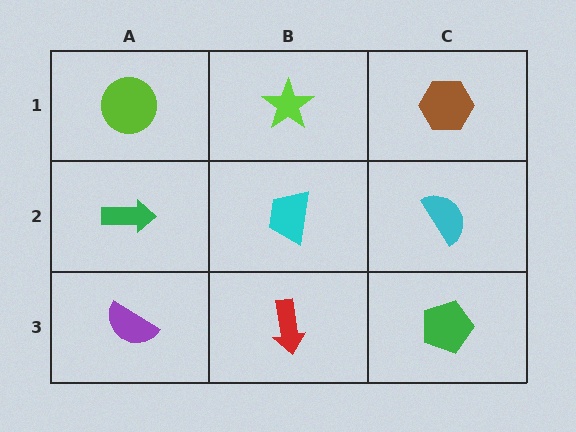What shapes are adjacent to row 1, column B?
A cyan trapezoid (row 2, column B), a lime circle (row 1, column A), a brown hexagon (row 1, column C).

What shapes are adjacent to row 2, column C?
A brown hexagon (row 1, column C), a green pentagon (row 3, column C), a cyan trapezoid (row 2, column B).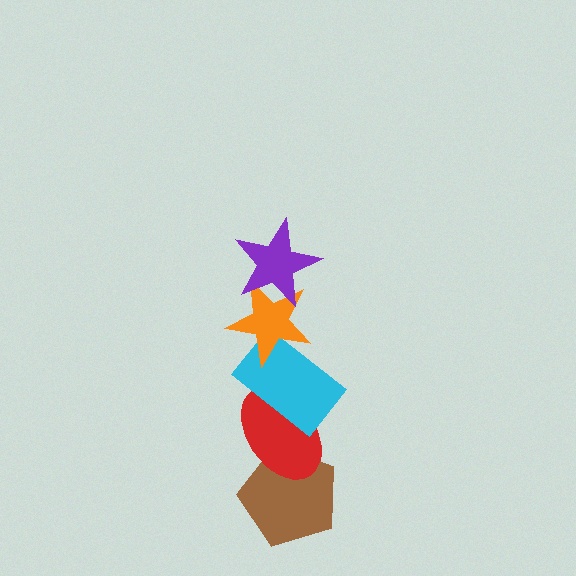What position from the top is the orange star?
The orange star is 2nd from the top.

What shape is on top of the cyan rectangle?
The orange star is on top of the cyan rectangle.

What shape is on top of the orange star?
The purple star is on top of the orange star.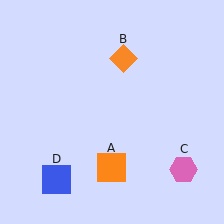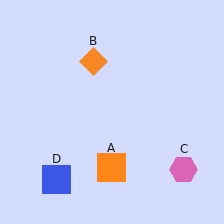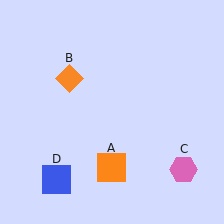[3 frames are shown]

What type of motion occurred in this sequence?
The orange diamond (object B) rotated counterclockwise around the center of the scene.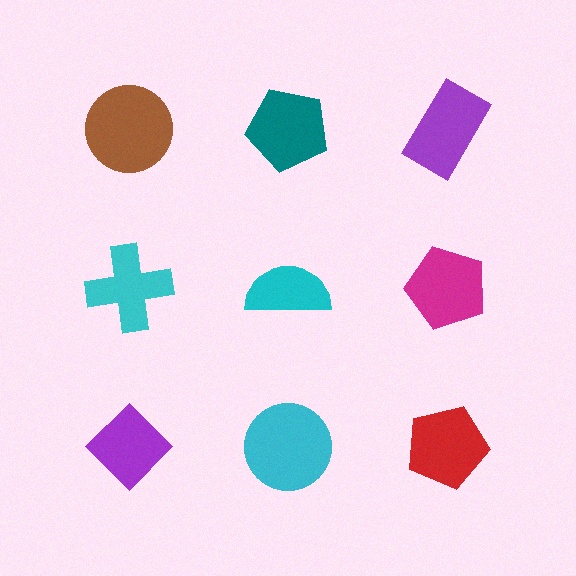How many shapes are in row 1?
3 shapes.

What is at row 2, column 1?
A cyan cross.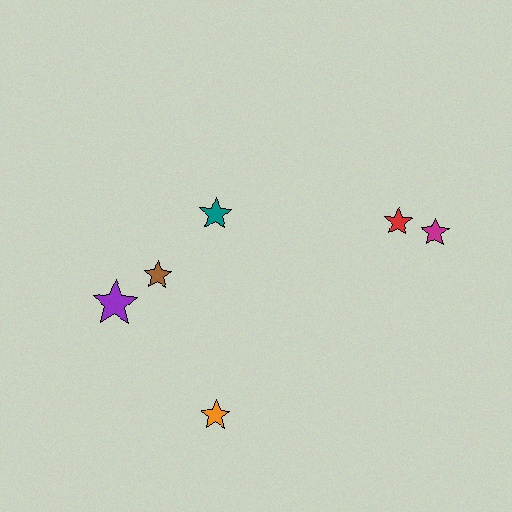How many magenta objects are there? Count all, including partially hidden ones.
There is 1 magenta object.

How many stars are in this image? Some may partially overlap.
There are 6 stars.